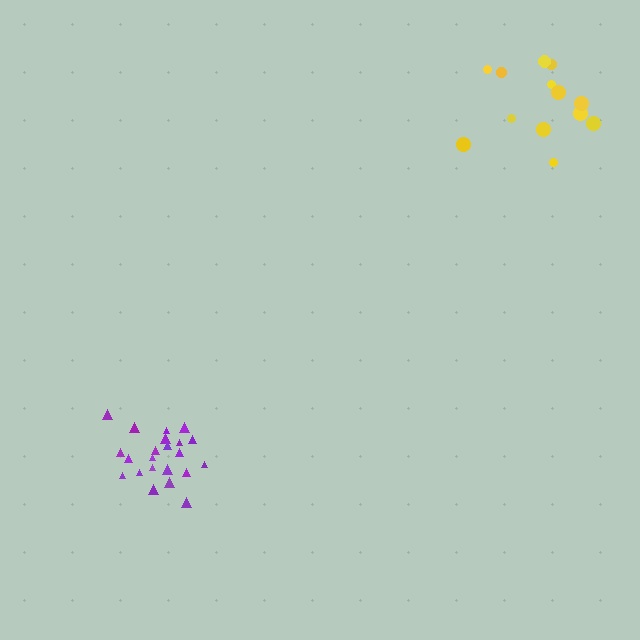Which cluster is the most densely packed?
Purple.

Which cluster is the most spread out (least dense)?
Yellow.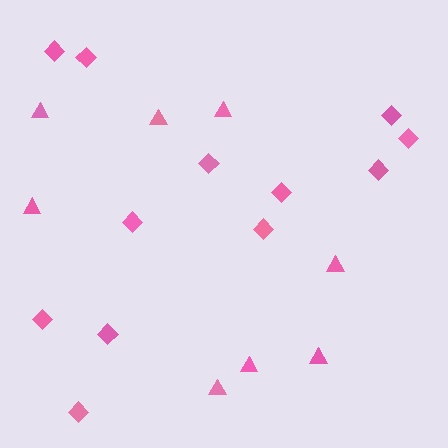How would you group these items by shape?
There are 2 groups: one group of diamonds (12) and one group of triangles (8).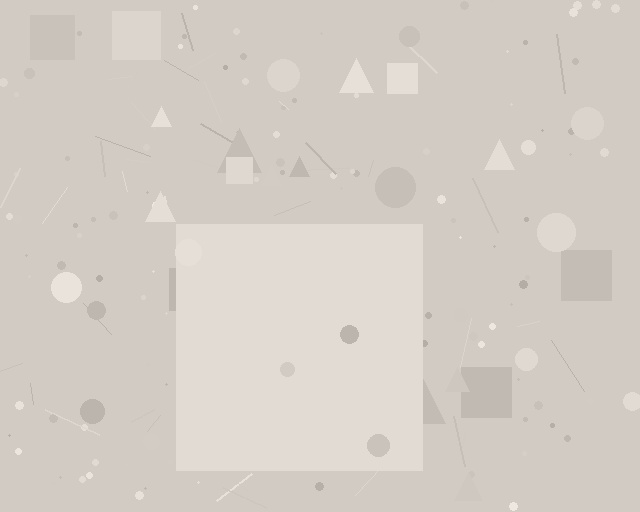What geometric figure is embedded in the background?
A square is embedded in the background.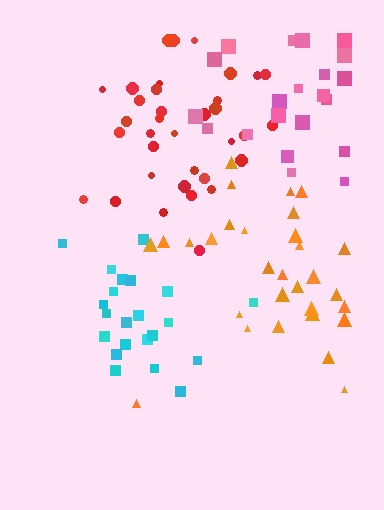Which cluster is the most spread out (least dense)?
Pink.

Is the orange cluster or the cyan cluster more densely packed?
Cyan.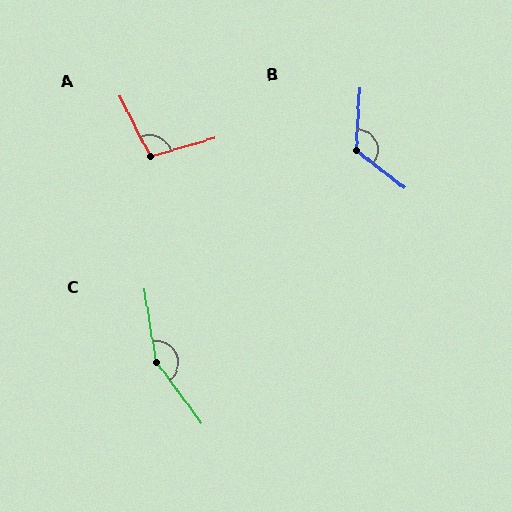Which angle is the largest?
C, at approximately 153 degrees.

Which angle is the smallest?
A, at approximately 101 degrees.